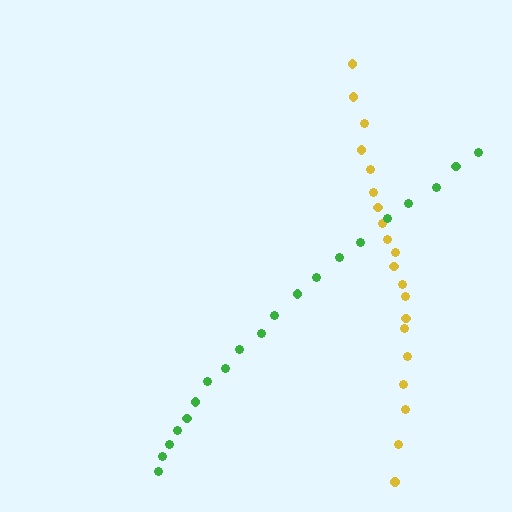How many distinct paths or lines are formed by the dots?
There are 2 distinct paths.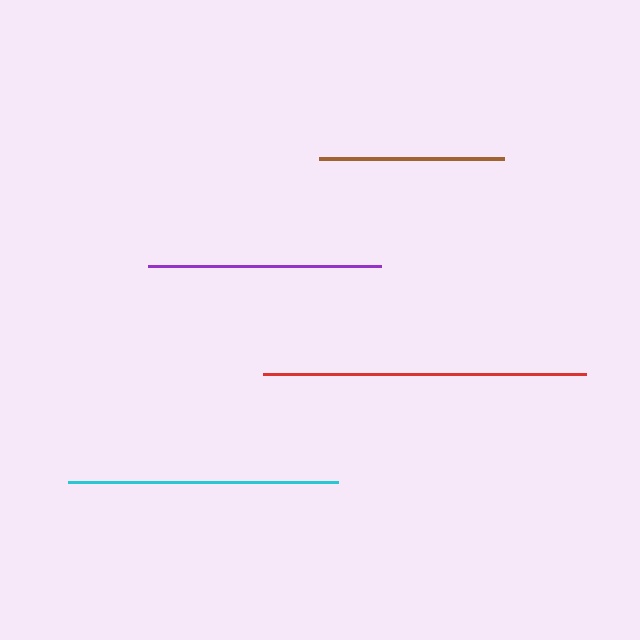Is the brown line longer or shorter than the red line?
The red line is longer than the brown line.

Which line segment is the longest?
The red line is the longest at approximately 323 pixels.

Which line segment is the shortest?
The brown line is the shortest at approximately 185 pixels.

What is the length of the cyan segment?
The cyan segment is approximately 270 pixels long.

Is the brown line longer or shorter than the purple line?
The purple line is longer than the brown line.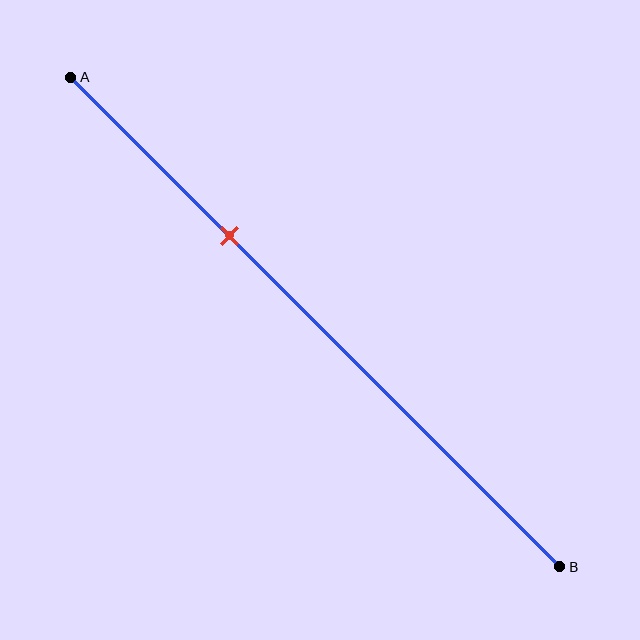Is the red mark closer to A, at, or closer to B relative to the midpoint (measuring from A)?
The red mark is closer to point A than the midpoint of segment AB.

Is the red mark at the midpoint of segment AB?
No, the mark is at about 30% from A, not at the 50% midpoint.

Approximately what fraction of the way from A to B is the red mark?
The red mark is approximately 30% of the way from A to B.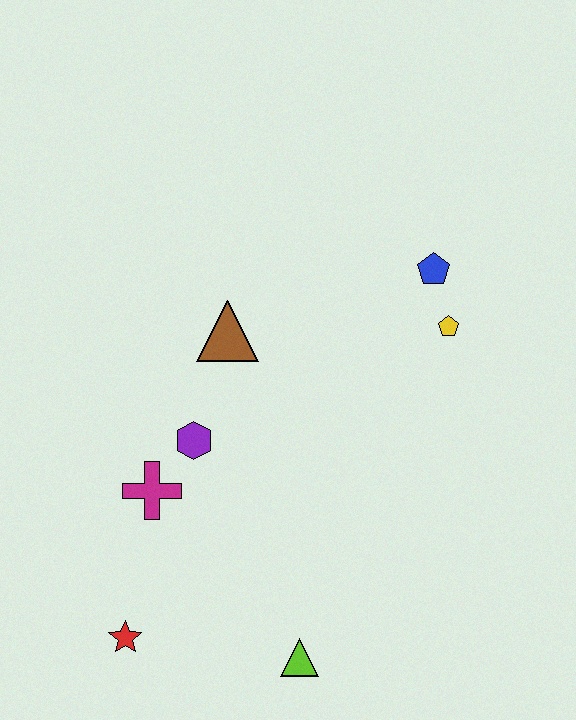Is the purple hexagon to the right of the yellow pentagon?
No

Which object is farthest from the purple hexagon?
The blue pentagon is farthest from the purple hexagon.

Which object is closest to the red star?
The magenta cross is closest to the red star.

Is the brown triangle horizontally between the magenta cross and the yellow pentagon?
Yes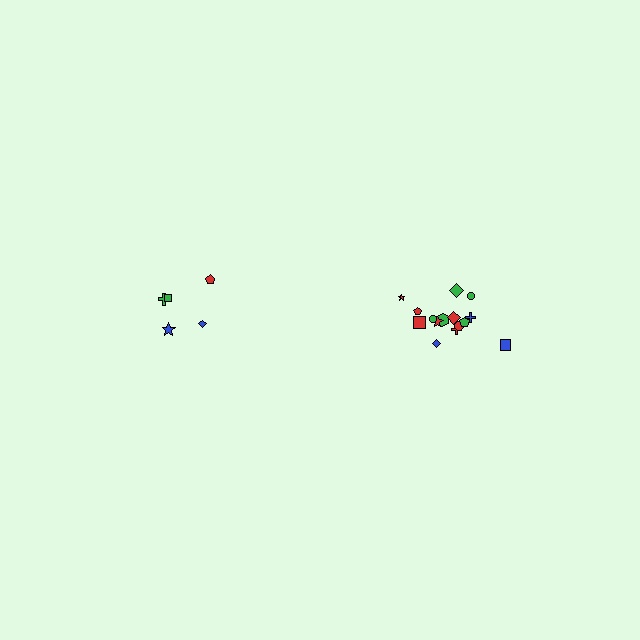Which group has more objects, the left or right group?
The right group.